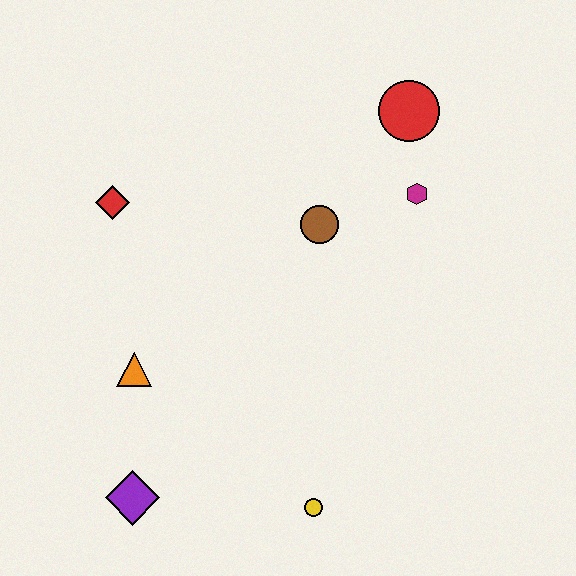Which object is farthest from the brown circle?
The purple diamond is farthest from the brown circle.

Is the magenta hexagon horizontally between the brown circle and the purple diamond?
No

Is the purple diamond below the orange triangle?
Yes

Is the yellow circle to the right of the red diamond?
Yes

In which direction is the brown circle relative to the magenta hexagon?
The brown circle is to the left of the magenta hexagon.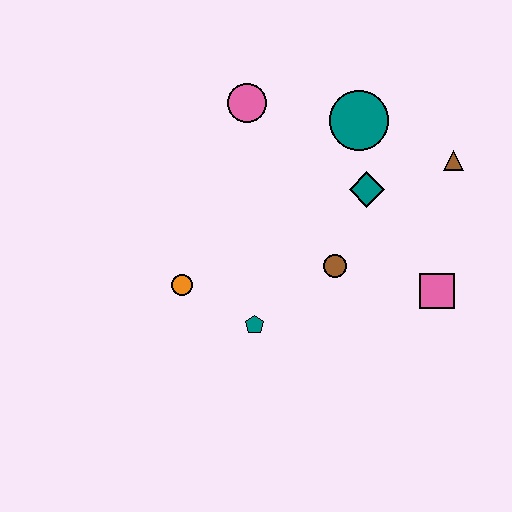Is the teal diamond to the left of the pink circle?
No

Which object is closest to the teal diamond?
The teal circle is closest to the teal diamond.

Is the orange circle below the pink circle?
Yes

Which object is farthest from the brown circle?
The pink circle is farthest from the brown circle.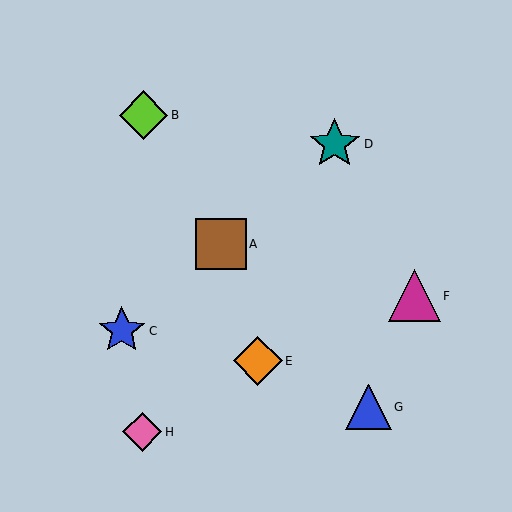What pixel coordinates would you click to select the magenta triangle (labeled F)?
Click at (414, 296) to select the magenta triangle F.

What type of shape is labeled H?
Shape H is a pink diamond.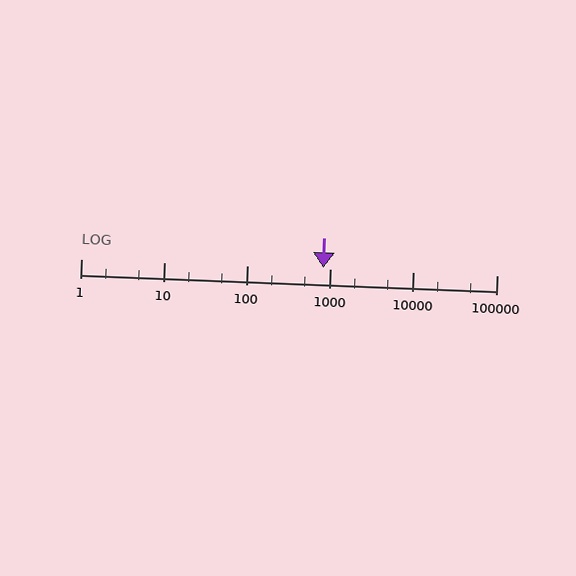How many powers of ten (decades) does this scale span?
The scale spans 5 decades, from 1 to 100000.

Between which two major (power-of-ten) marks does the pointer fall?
The pointer is between 100 and 1000.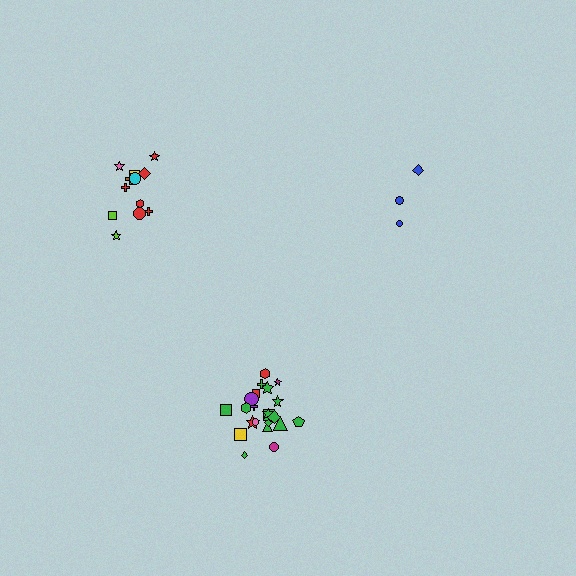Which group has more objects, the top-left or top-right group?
The top-left group.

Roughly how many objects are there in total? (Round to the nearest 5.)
Roughly 35 objects in total.